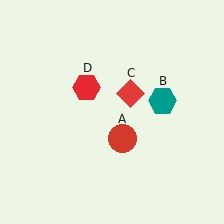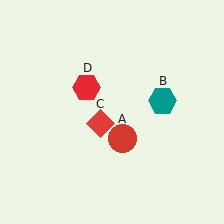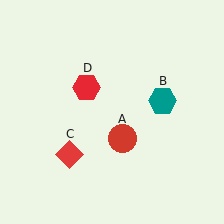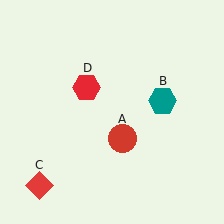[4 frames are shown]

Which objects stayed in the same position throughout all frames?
Red circle (object A) and teal hexagon (object B) and red hexagon (object D) remained stationary.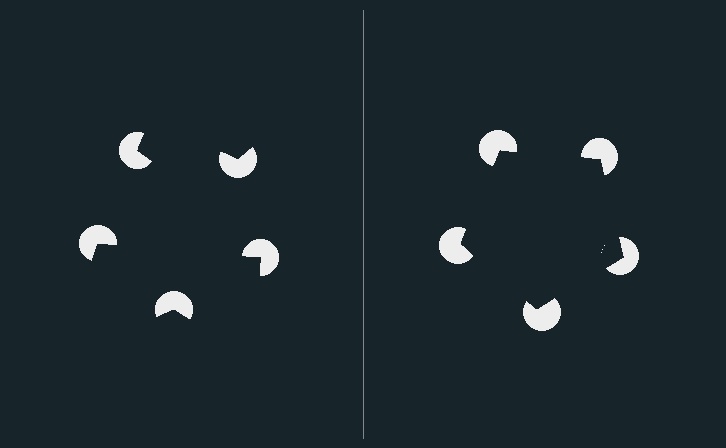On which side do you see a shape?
An illusory pentagon appears on the right side. On the left side the wedge cuts are rotated, so no coherent shape forms.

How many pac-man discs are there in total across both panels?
10 — 5 on each side.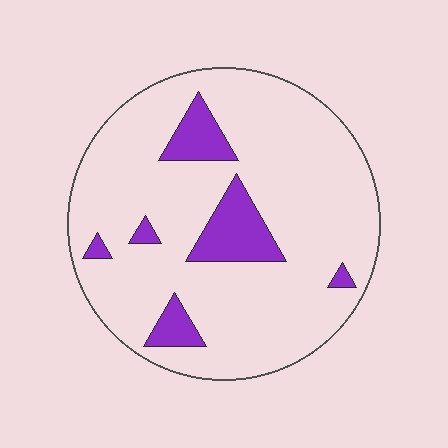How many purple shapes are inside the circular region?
6.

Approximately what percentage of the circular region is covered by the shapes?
Approximately 15%.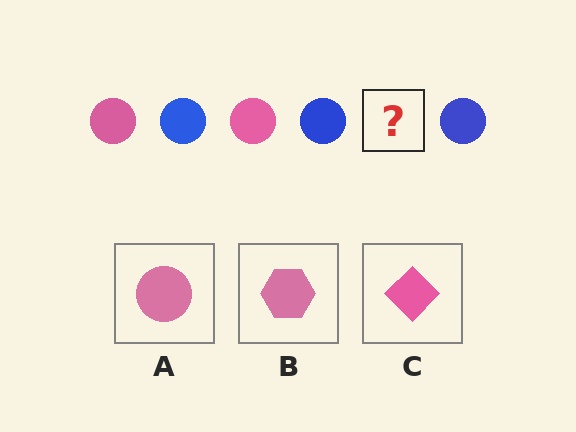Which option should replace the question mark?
Option A.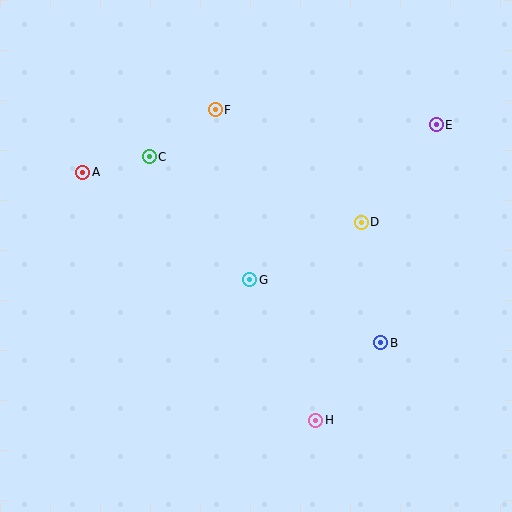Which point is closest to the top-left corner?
Point A is closest to the top-left corner.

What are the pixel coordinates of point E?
Point E is at (436, 125).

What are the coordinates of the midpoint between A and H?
The midpoint between A and H is at (199, 296).